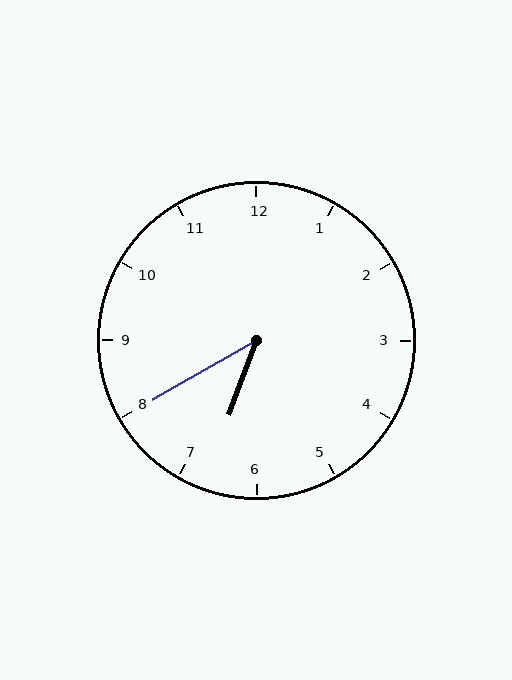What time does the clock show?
6:40.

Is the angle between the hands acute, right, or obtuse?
It is acute.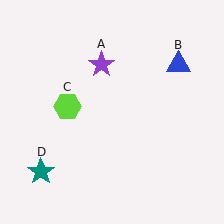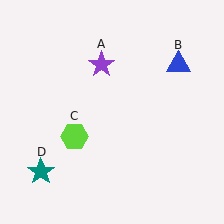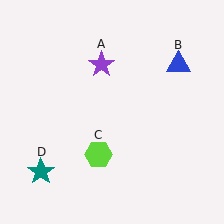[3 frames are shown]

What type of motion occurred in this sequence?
The lime hexagon (object C) rotated counterclockwise around the center of the scene.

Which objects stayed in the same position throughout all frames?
Purple star (object A) and blue triangle (object B) and teal star (object D) remained stationary.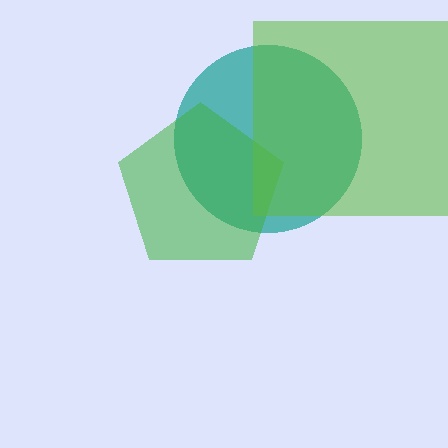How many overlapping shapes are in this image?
There are 3 overlapping shapes in the image.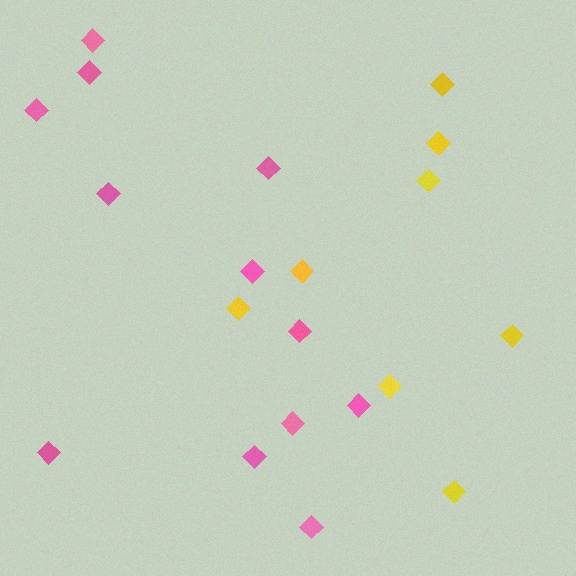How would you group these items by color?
There are 2 groups: one group of yellow diamonds (8) and one group of pink diamonds (12).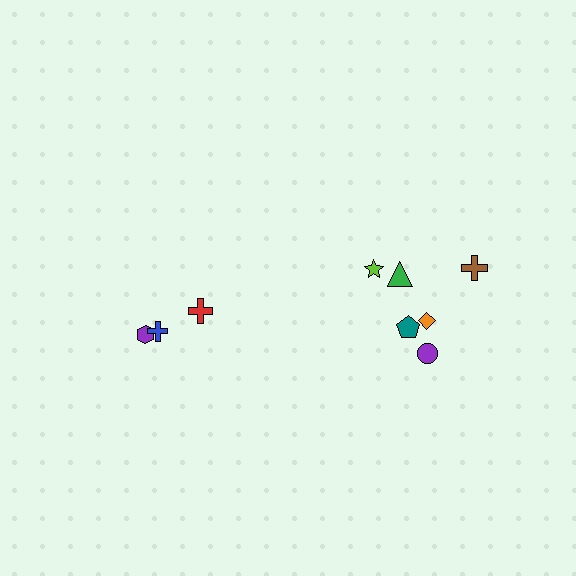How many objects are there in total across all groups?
There are 9 objects.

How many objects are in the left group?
There are 3 objects.